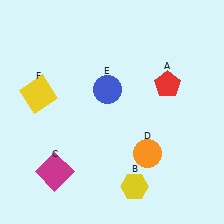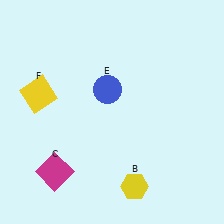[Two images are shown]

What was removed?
The red pentagon (A), the orange circle (D) were removed in Image 2.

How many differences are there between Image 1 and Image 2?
There are 2 differences between the two images.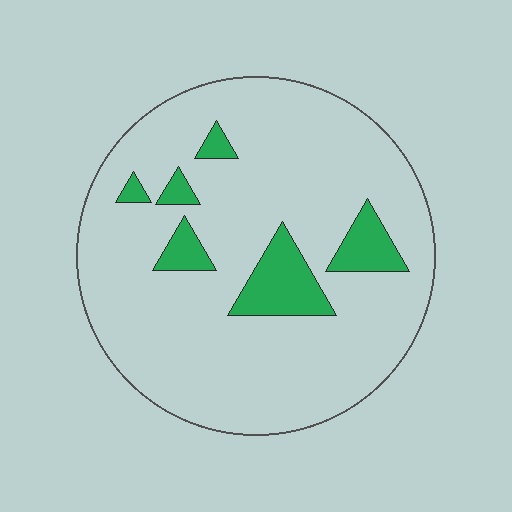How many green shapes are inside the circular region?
6.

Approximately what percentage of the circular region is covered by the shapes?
Approximately 15%.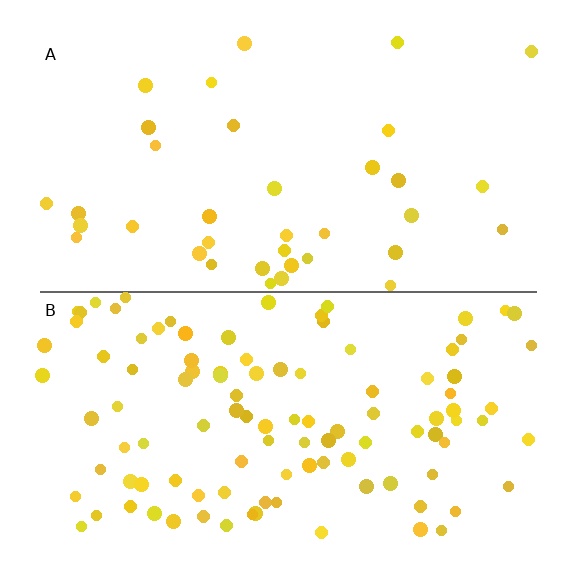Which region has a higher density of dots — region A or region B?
B (the bottom).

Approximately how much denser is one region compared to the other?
Approximately 2.9× — region B over region A.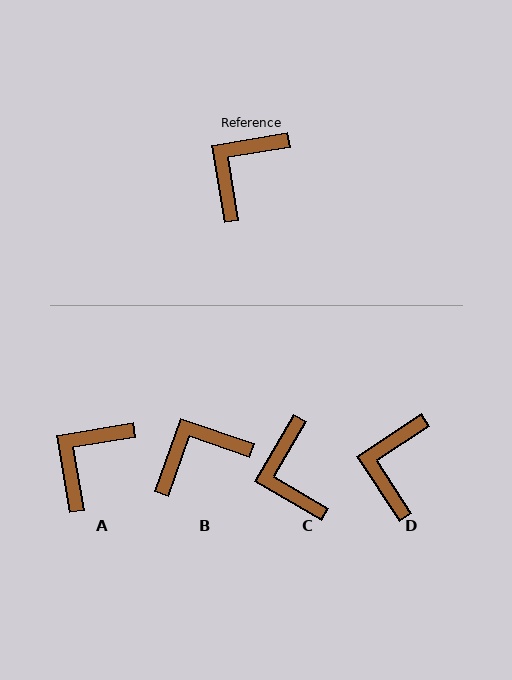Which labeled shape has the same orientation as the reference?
A.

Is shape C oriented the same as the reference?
No, it is off by about 50 degrees.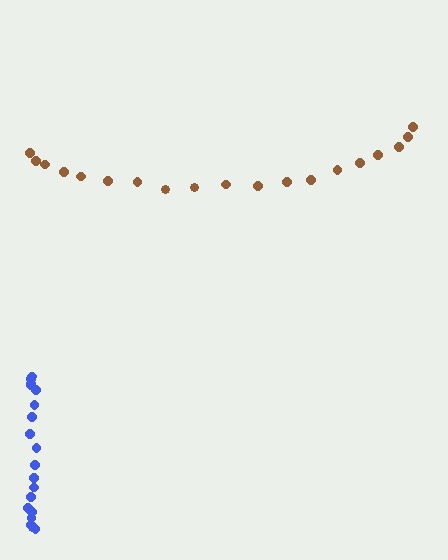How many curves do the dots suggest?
There are 2 distinct paths.